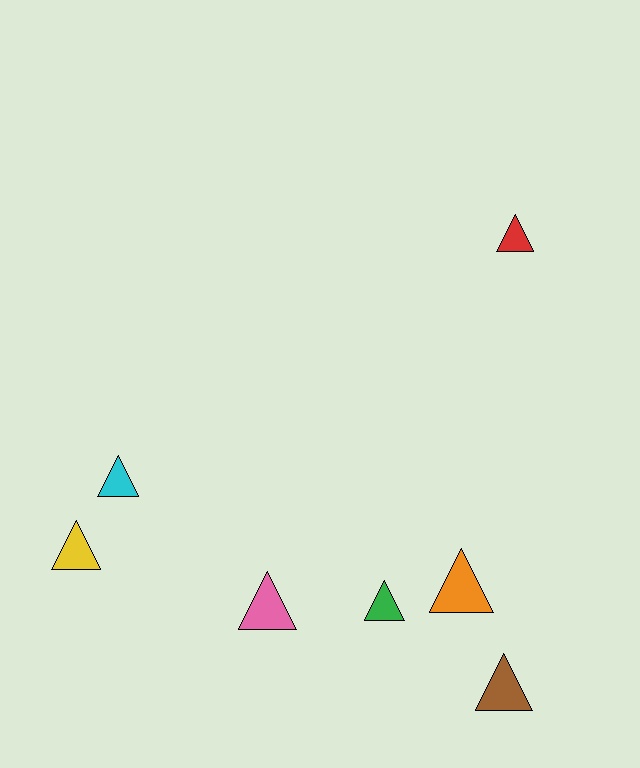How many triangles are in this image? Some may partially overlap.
There are 7 triangles.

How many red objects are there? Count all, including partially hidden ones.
There is 1 red object.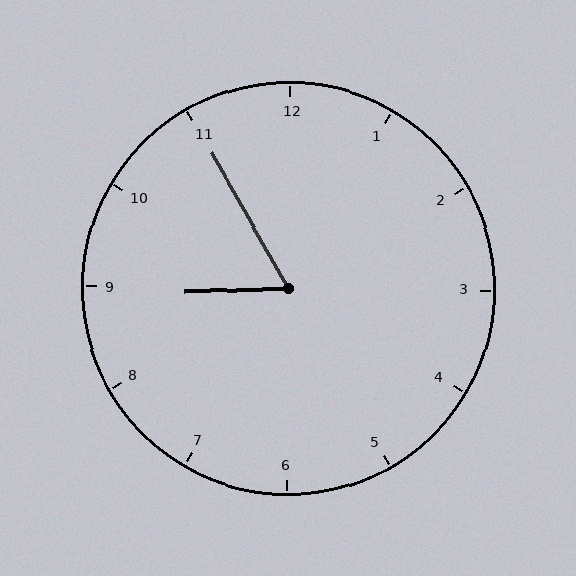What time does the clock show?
8:55.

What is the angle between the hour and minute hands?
Approximately 62 degrees.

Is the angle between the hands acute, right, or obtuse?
It is acute.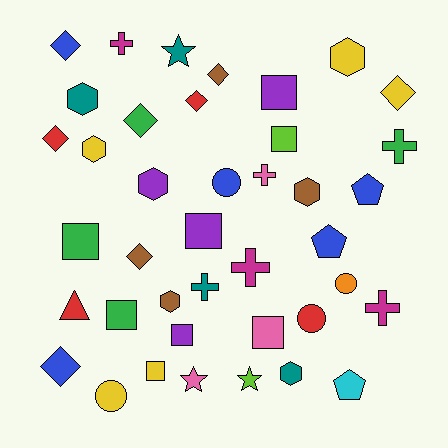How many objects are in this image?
There are 40 objects.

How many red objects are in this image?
There are 4 red objects.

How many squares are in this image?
There are 8 squares.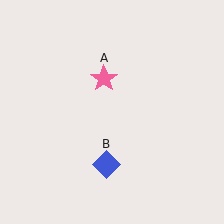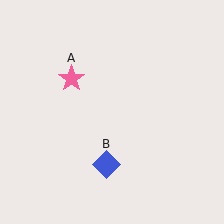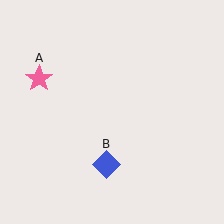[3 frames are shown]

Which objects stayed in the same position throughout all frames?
Blue diamond (object B) remained stationary.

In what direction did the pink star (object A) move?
The pink star (object A) moved left.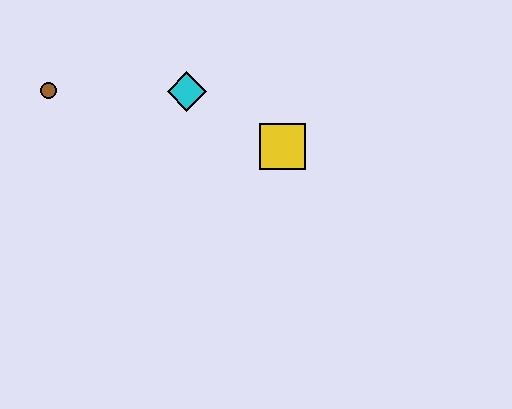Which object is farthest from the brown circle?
The yellow square is farthest from the brown circle.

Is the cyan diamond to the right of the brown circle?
Yes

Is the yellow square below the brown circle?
Yes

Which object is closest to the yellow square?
The cyan diamond is closest to the yellow square.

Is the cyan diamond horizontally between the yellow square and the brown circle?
Yes